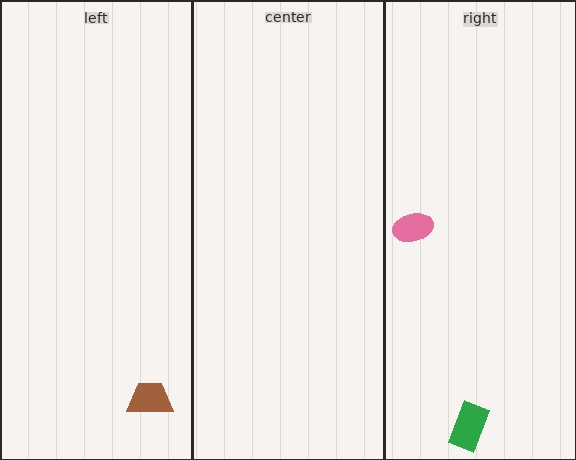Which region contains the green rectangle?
The right region.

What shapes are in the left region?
The brown trapezoid.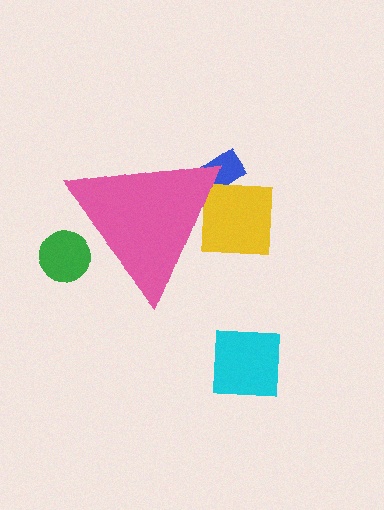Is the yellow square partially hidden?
Yes, the yellow square is partially hidden behind the pink triangle.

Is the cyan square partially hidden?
No, the cyan square is fully visible.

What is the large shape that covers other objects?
A pink triangle.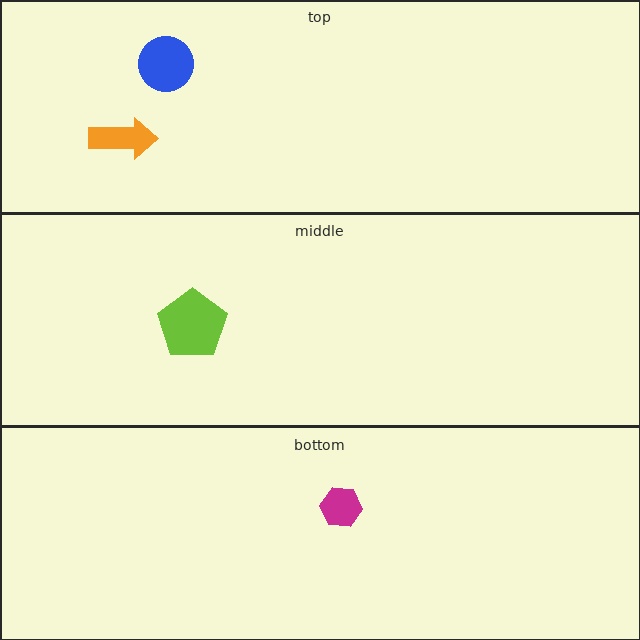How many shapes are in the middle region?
1.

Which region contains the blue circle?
The top region.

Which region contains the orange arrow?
The top region.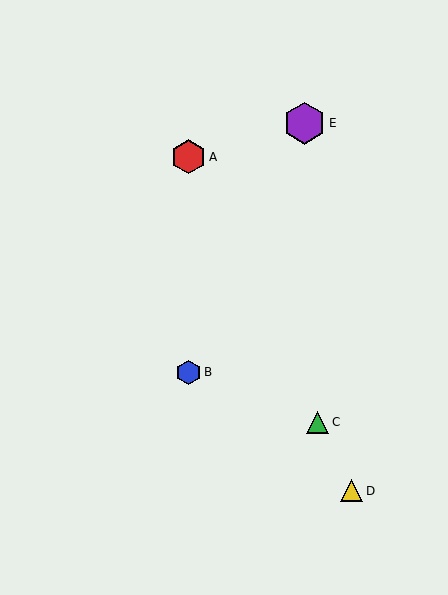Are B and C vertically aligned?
No, B is at x≈188 and C is at x≈318.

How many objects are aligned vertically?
2 objects (A, B) are aligned vertically.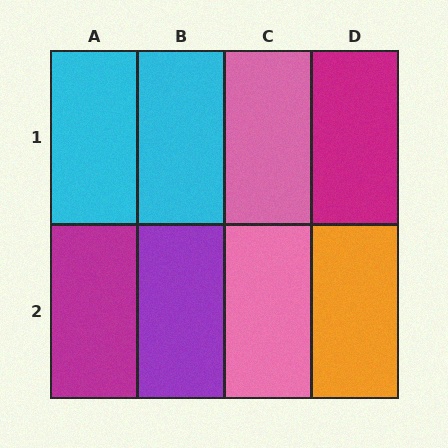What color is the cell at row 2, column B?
Purple.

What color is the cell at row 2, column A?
Magenta.